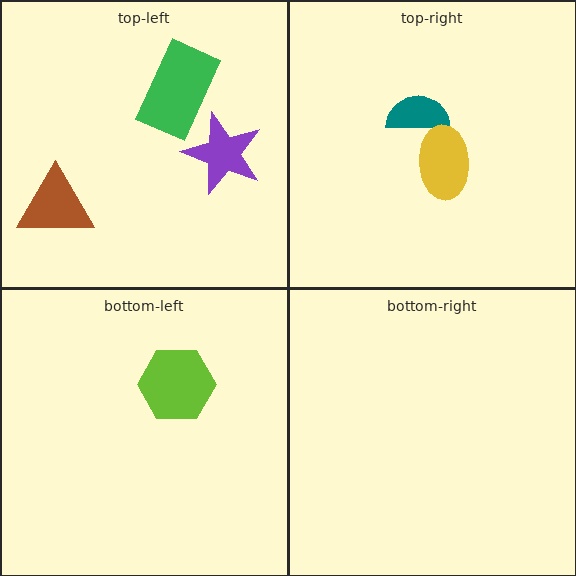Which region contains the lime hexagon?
The bottom-left region.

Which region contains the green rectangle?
The top-left region.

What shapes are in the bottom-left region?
The lime hexagon.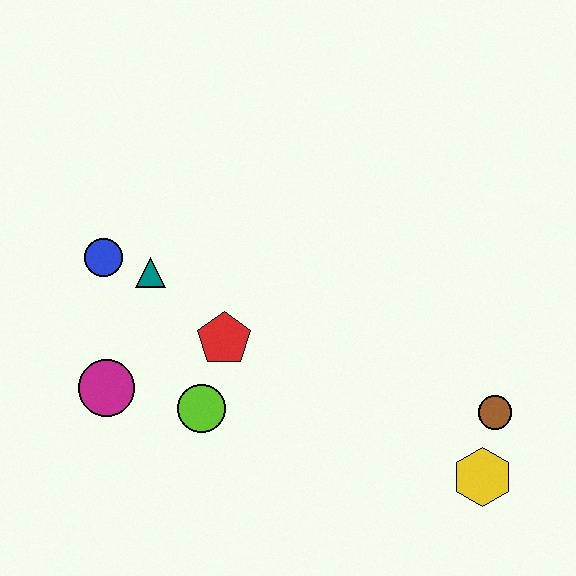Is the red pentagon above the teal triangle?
No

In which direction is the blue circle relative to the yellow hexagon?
The blue circle is to the left of the yellow hexagon.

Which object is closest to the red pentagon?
The lime circle is closest to the red pentagon.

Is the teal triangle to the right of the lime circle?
No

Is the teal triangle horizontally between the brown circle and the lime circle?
No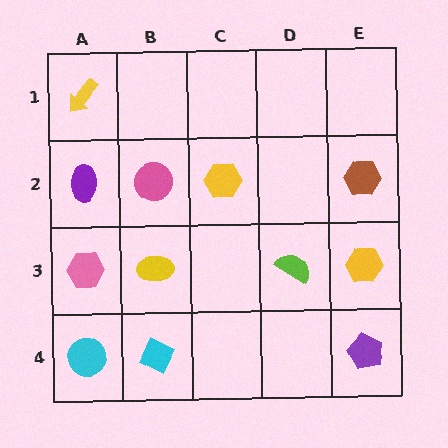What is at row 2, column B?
A pink circle.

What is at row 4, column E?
A purple pentagon.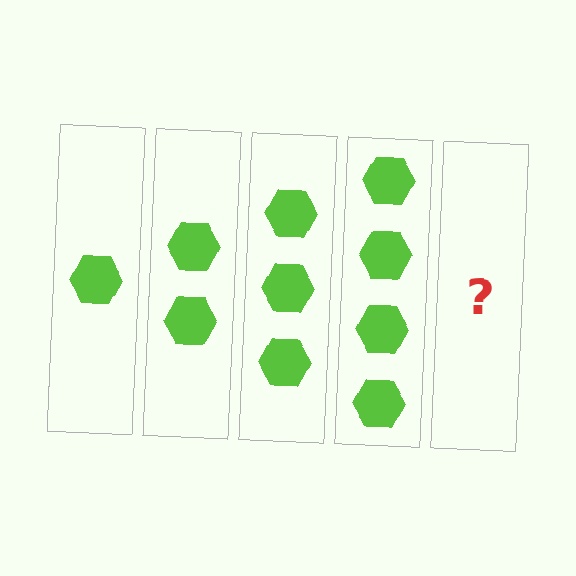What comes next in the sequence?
The next element should be 5 hexagons.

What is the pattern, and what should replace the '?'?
The pattern is that each step adds one more hexagon. The '?' should be 5 hexagons.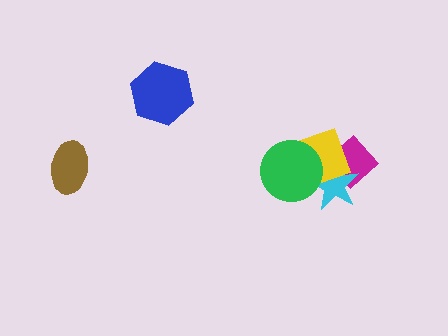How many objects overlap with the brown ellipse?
0 objects overlap with the brown ellipse.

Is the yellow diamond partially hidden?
Yes, it is partially covered by another shape.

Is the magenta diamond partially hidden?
Yes, it is partially covered by another shape.